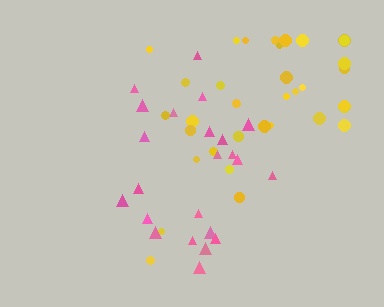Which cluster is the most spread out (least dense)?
Yellow.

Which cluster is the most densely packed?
Pink.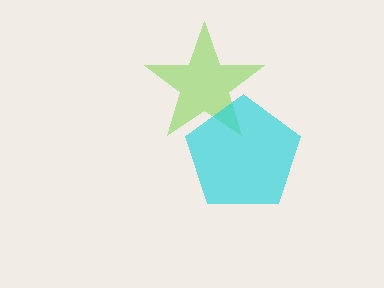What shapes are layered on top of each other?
The layered shapes are: a lime star, a cyan pentagon.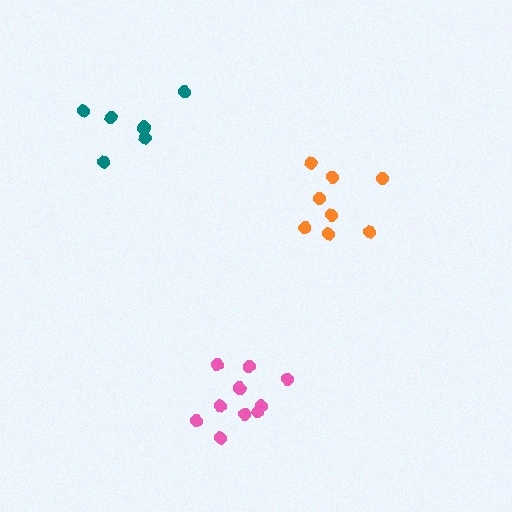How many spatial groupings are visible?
There are 3 spatial groupings.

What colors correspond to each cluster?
The clusters are colored: pink, teal, orange.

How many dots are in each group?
Group 1: 11 dots, Group 2: 7 dots, Group 3: 8 dots (26 total).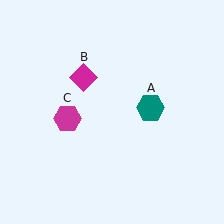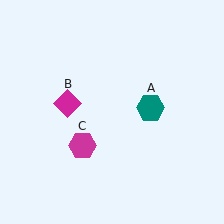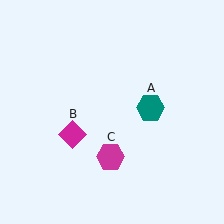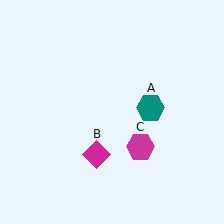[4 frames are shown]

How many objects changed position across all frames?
2 objects changed position: magenta diamond (object B), magenta hexagon (object C).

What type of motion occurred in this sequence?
The magenta diamond (object B), magenta hexagon (object C) rotated counterclockwise around the center of the scene.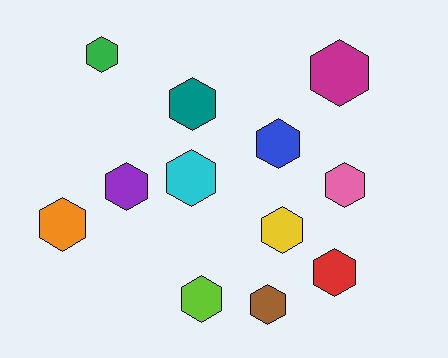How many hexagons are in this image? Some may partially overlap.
There are 12 hexagons.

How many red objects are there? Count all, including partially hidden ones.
There is 1 red object.